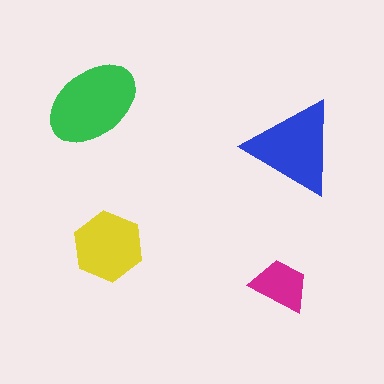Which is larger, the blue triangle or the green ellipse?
The green ellipse.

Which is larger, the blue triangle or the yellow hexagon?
The blue triangle.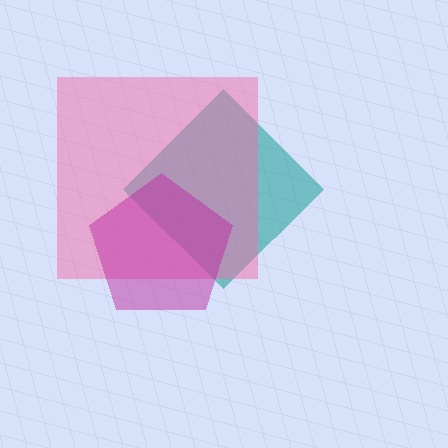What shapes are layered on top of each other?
The layered shapes are: a teal diamond, a pink square, a magenta pentagon.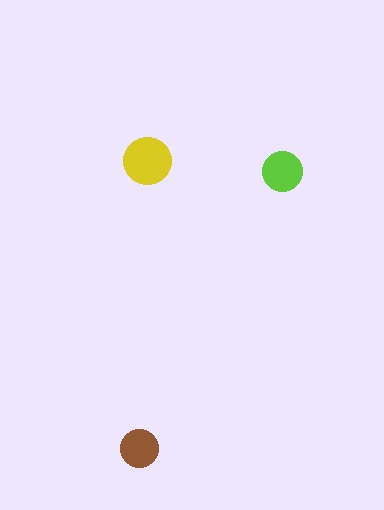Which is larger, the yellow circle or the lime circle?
The yellow one.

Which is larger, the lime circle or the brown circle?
The lime one.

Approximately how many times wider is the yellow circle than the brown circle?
About 1.5 times wider.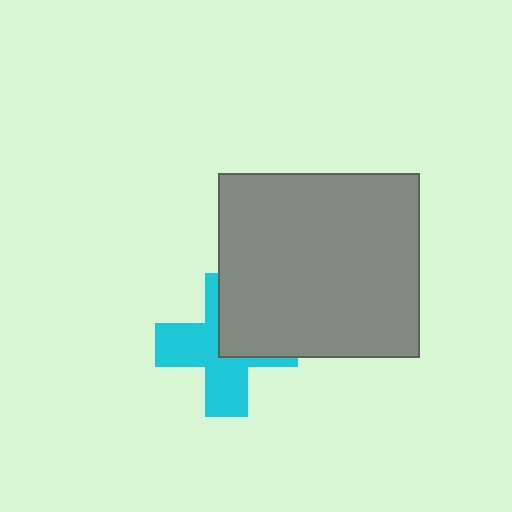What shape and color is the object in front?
The object in front is a gray rectangle.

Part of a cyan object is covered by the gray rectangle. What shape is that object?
It is a cross.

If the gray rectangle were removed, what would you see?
You would see the complete cyan cross.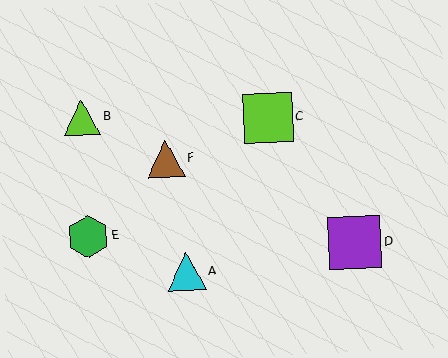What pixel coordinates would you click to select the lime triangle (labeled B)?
Click at (82, 118) to select the lime triangle B.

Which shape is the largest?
The purple square (labeled D) is the largest.